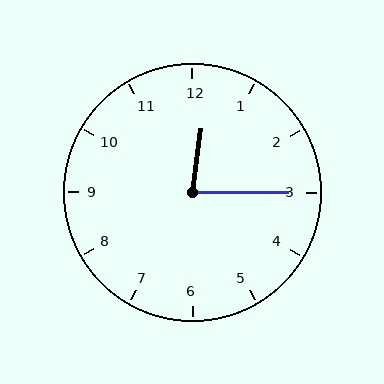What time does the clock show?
12:15.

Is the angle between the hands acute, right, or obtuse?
It is acute.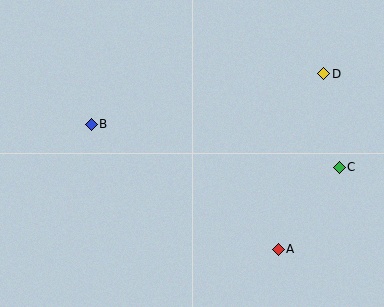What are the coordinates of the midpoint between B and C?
The midpoint between B and C is at (215, 146).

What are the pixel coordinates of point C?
Point C is at (339, 167).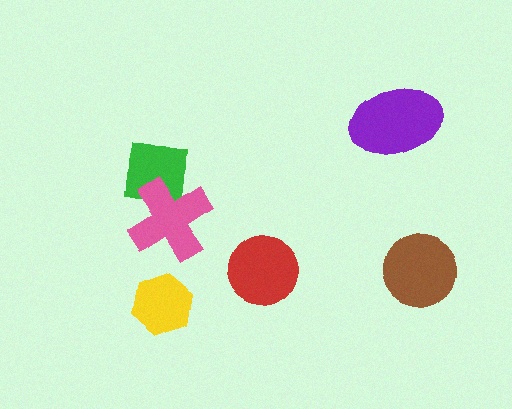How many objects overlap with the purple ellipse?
0 objects overlap with the purple ellipse.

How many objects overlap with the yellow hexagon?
0 objects overlap with the yellow hexagon.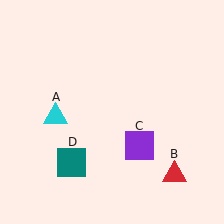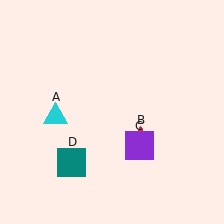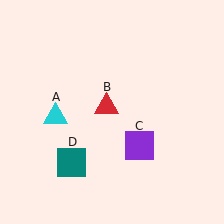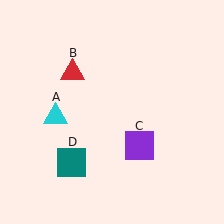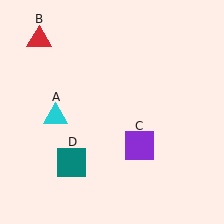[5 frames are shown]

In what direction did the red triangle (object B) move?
The red triangle (object B) moved up and to the left.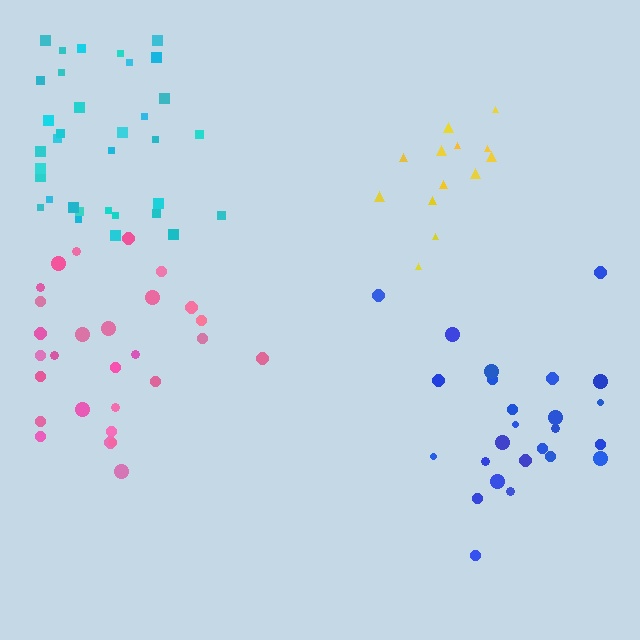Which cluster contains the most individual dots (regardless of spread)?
Cyan (35).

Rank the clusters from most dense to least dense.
cyan, pink, blue, yellow.